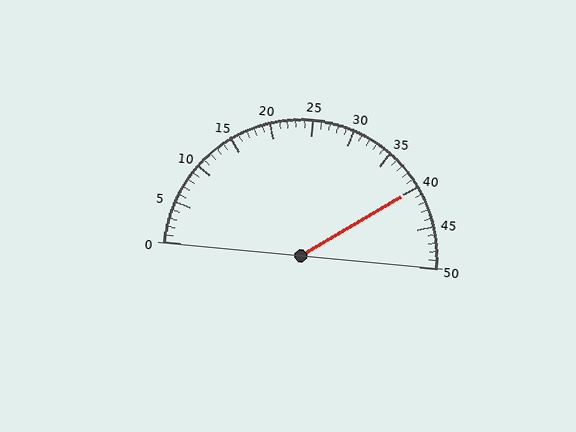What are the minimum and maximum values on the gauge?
The gauge ranges from 0 to 50.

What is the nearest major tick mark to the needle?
The nearest major tick mark is 40.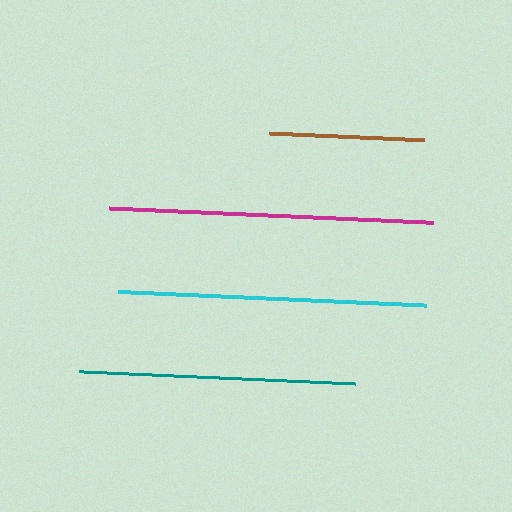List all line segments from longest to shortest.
From longest to shortest: magenta, cyan, teal, brown.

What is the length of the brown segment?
The brown segment is approximately 155 pixels long.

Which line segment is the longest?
The magenta line is the longest at approximately 324 pixels.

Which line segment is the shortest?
The brown line is the shortest at approximately 155 pixels.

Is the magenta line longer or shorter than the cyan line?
The magenta line is longer than the cyan line.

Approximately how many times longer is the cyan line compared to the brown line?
The cyan line is approximately 2.0 times the length of the brown line.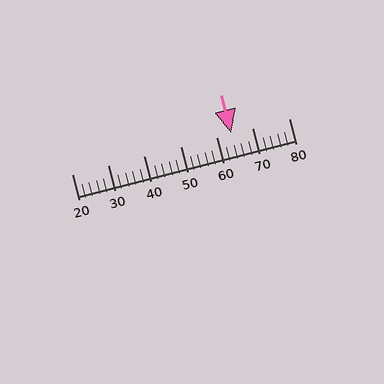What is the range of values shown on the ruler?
The ruler shows values from 20 to 80.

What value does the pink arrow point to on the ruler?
The pink arrow points to approximately 64.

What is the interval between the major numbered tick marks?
The major tick marks are spaced 10 units apart.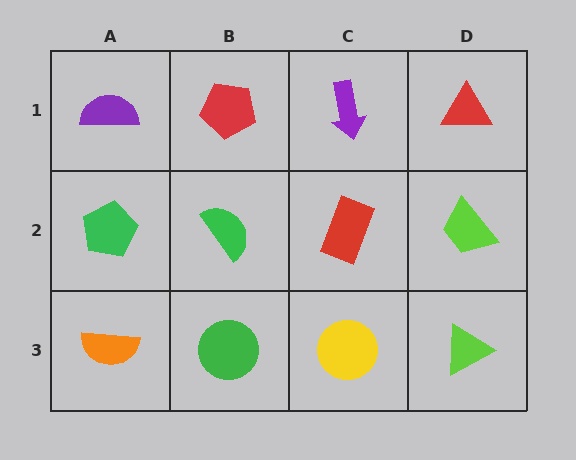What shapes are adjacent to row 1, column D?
A lime trapezoid (row 2, column D), a purple arrow (row 1, column C).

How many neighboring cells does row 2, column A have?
3.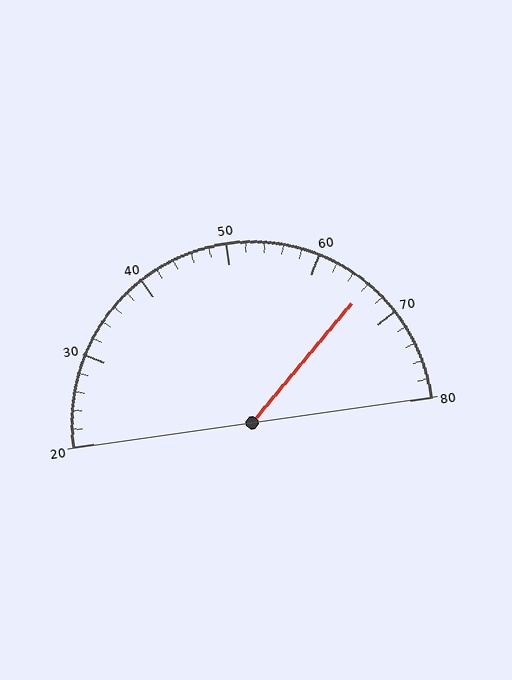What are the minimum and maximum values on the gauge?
The gauge ranges from 20 to 80.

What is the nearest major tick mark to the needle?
The nearest major tick mark is 70.